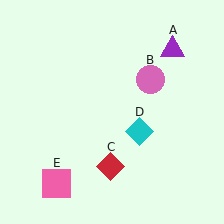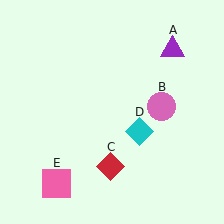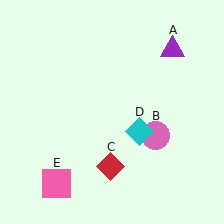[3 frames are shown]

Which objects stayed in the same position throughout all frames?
Purple triangle (object A) and red diamond (object C) and cyan diamond (object D) and pink square (object E) remained stationary.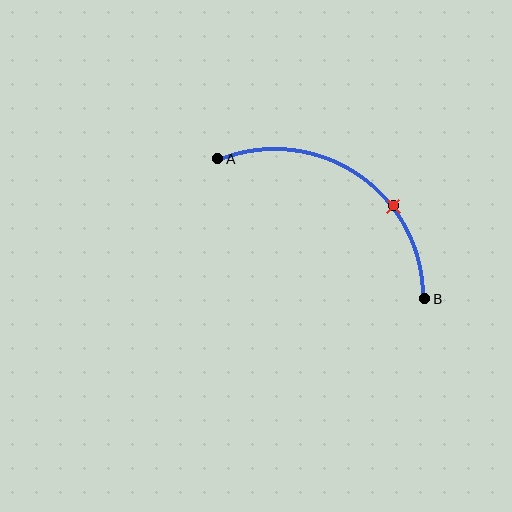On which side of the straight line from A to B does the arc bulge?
The arc bulges above and to the right of the straight line connecting A and B.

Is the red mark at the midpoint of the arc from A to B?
No. The red mark lies on the arc but is closer to endpoint B. The arc midpoint would be at the point on the curve equidistant along the arc from both A and B.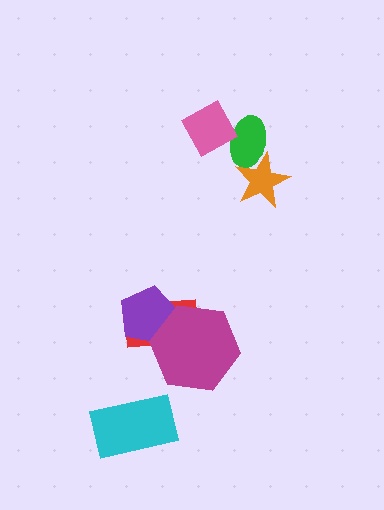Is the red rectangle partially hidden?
Yes, it is partially covered by another shape.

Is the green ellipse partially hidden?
Yes, it is partially covered by another shape.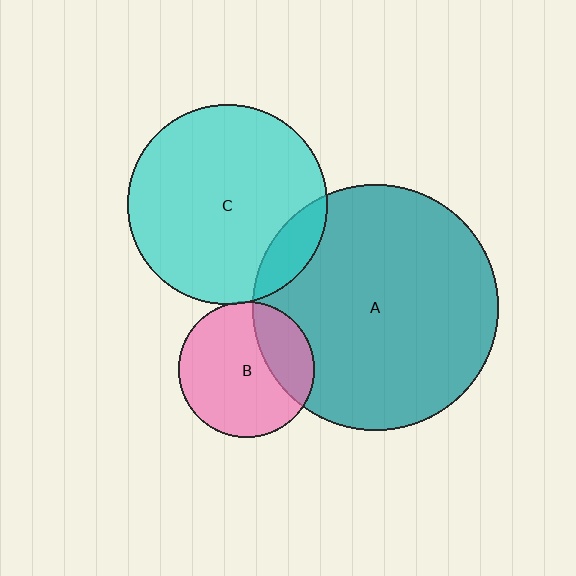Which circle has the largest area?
Circle A (teal).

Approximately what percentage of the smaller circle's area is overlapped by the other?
Approximately 10%.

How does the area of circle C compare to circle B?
Approximately 2.2 times.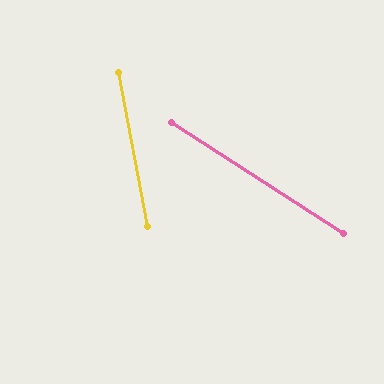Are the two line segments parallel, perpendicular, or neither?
Neither parallel nor perpendicular — they differ by about 47°.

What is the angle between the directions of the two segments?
Approximately 47 degrees.